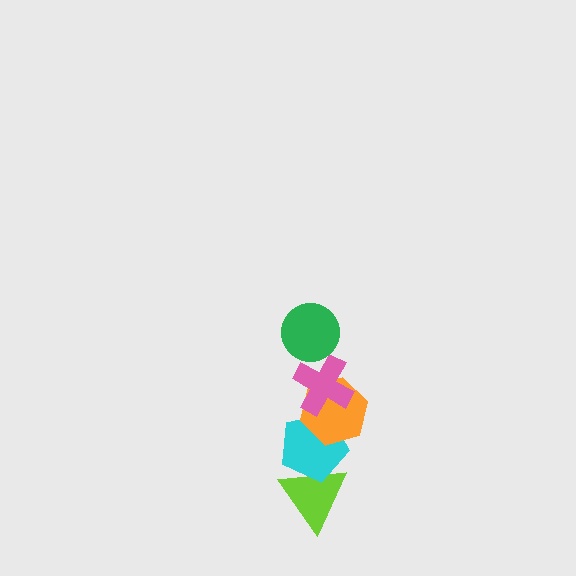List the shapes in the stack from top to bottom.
From top to bottom: the green circle, the pink cross, the orange hexagon, the cyan pentagon, the lime triangle.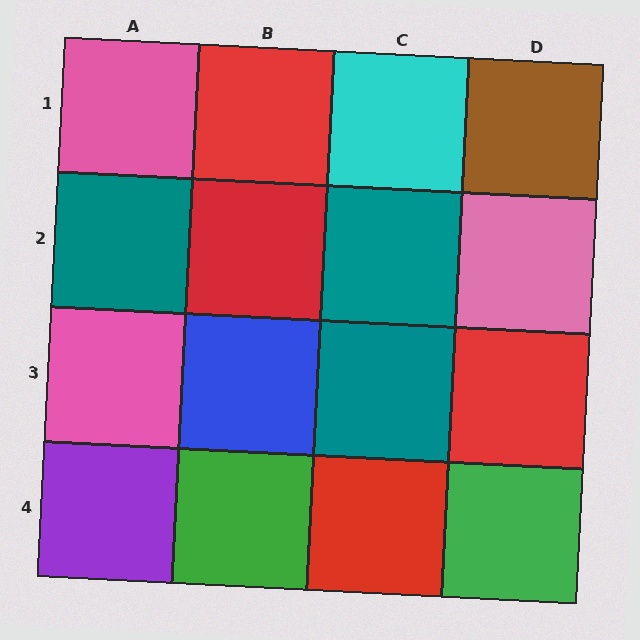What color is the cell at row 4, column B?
Green.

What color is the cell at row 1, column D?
Brown.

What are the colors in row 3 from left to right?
Pink, blue, teal, red.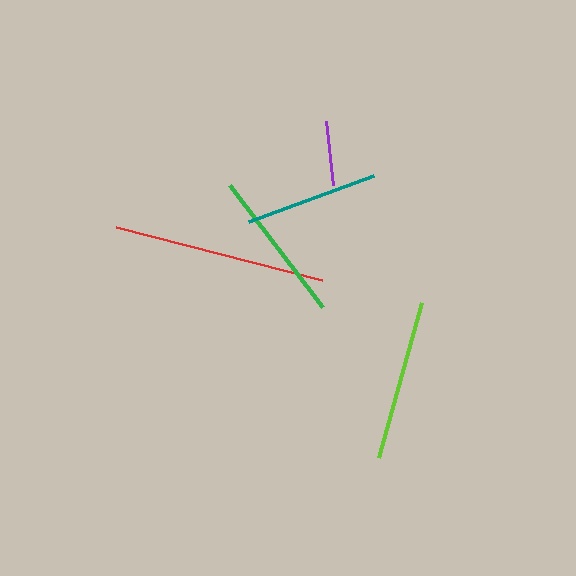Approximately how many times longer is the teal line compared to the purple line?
The teal line is approximately 2.1 times the length of the purple line.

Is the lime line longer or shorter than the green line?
The lime line is longer than the green line.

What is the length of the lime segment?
The lime segment is approximately 161 pixels long.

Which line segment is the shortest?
The purple line is the shortest at approximately 64 pixels.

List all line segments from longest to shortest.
From longest to shortest: red, lime, green, teal, purple.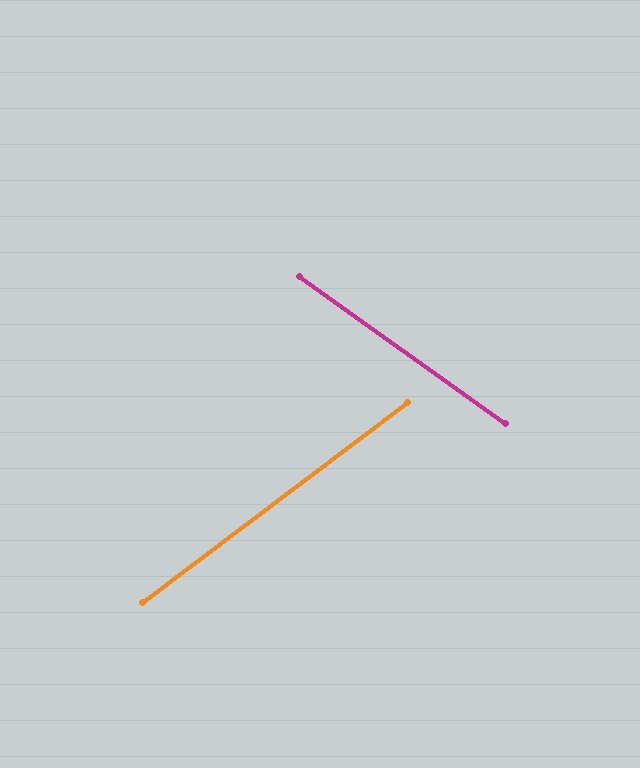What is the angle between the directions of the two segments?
Approximately 72 degrees.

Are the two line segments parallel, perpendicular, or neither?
Neither parallel nor perpendicular — they differ by about 72°.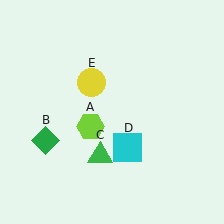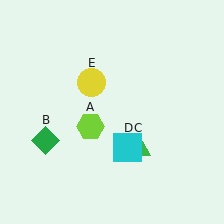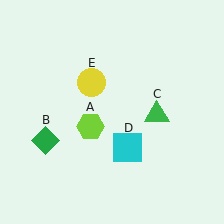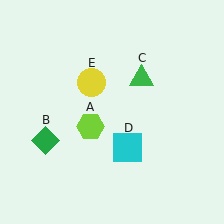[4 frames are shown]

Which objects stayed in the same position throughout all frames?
Lime hexagon (object A) and green diamond (object B) and cyan square (object D) and yellow circle (object E) remained stationary.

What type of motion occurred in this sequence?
The green triangle (object C) rotated counterclockwise around the center of the scene.